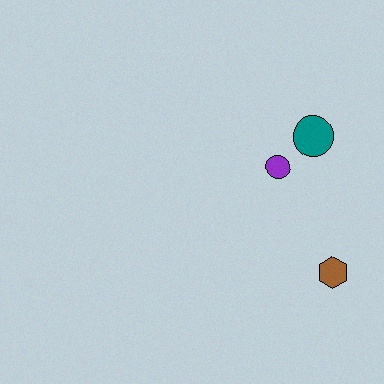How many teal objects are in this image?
There is 1 teal object.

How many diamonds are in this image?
There are no diamonds.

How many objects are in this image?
There are 3 objects.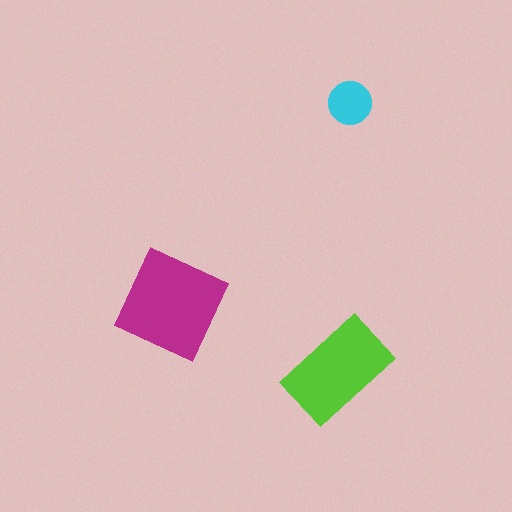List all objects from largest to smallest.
The magenta square, the lime rectangle, the cyan circle.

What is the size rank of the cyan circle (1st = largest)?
3rd.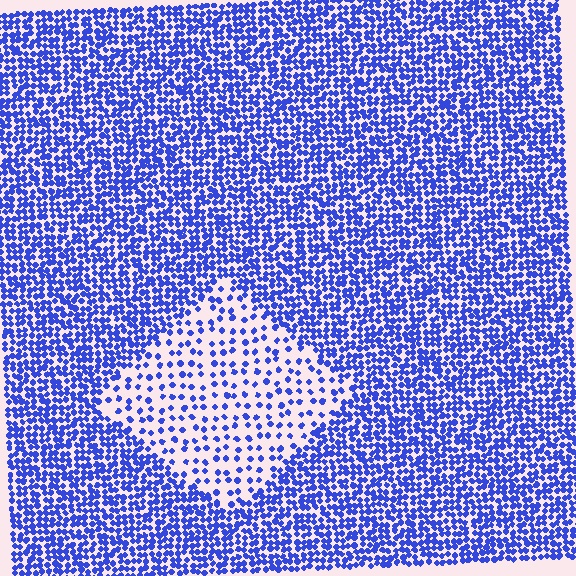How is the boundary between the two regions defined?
The boundary is defined by a change in element density (approximately 2.7x ratio). All elements are the same color, size, and shape.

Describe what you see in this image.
The image contains small blue elements arranged at two different densities. A diamond-shaped region is visible where the elements are less densely packed than the surrounding area.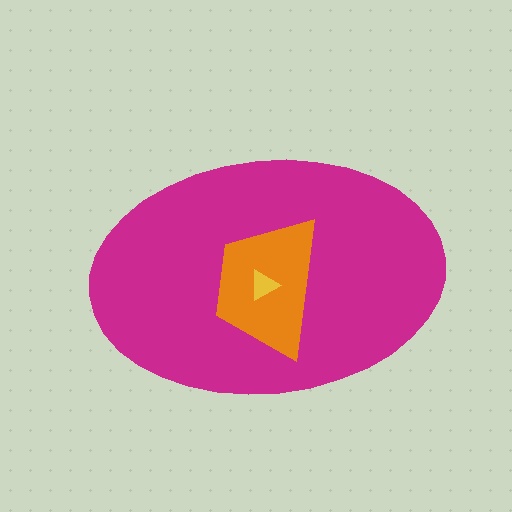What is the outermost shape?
The magenta ellipse.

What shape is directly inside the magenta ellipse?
The orange trapezoid.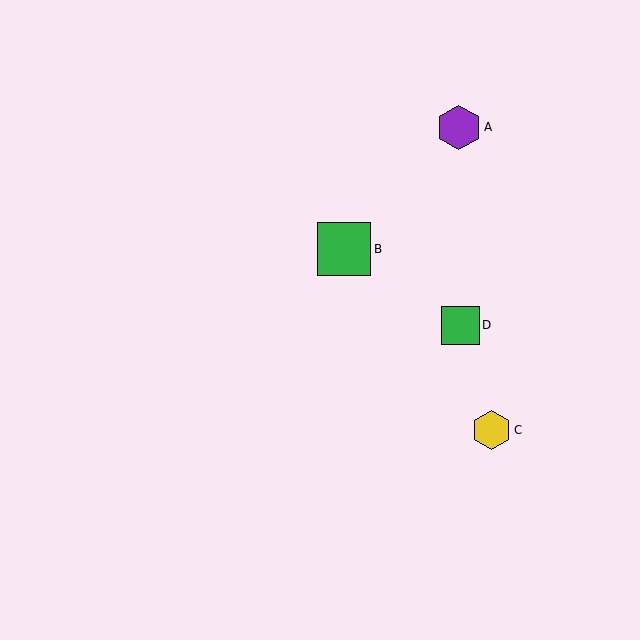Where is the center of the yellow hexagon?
The center of the yellow hexagon is at (491, 430).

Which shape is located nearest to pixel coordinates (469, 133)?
The purple hexagon (labeled A) at (459, 127) is nearest to that location.